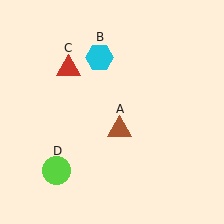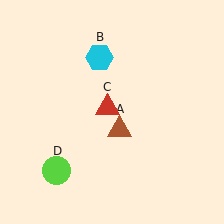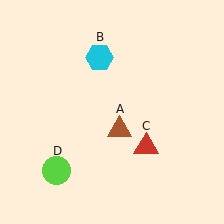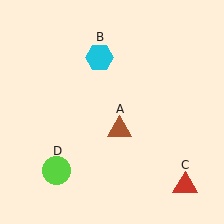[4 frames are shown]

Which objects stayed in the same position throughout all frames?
Brown triangle (object A) and cyan hexagon (object B) and lime circle (object D) remained stationary.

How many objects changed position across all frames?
1 object changed position: red triangle (object C).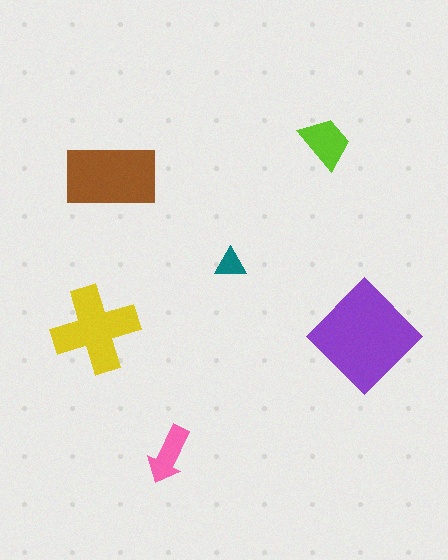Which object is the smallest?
The teal triangle.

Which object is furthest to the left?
The yellow cross is leftmost.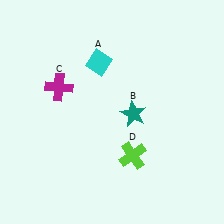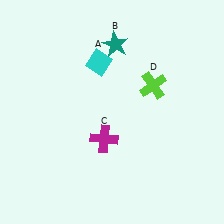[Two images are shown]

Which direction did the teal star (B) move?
The teal star (B) moved up.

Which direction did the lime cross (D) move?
The lime cross (D) moved up.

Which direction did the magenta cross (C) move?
The magenta cross (C) moved down.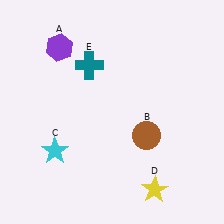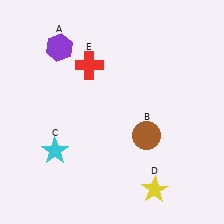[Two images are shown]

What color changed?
The cross (E) changed from teal in Image 1 to red in Image 2.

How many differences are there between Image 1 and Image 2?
There is 1 difference between the two images.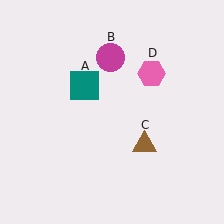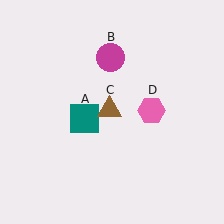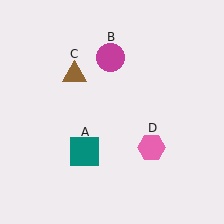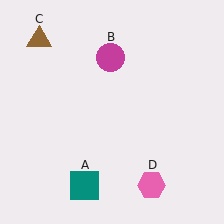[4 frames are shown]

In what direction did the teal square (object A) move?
The teal square (object A) moved down.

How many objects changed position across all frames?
3 objects changed position: teal square (object A), brown triangle (object C), pink hexagon (object D).